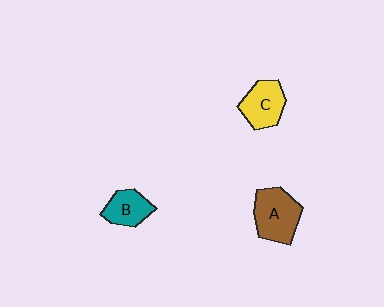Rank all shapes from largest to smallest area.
From largest to smallest: A (brown), C (yellow), B (teal).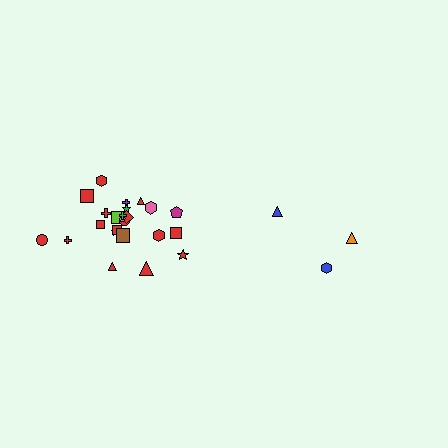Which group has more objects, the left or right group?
The left group.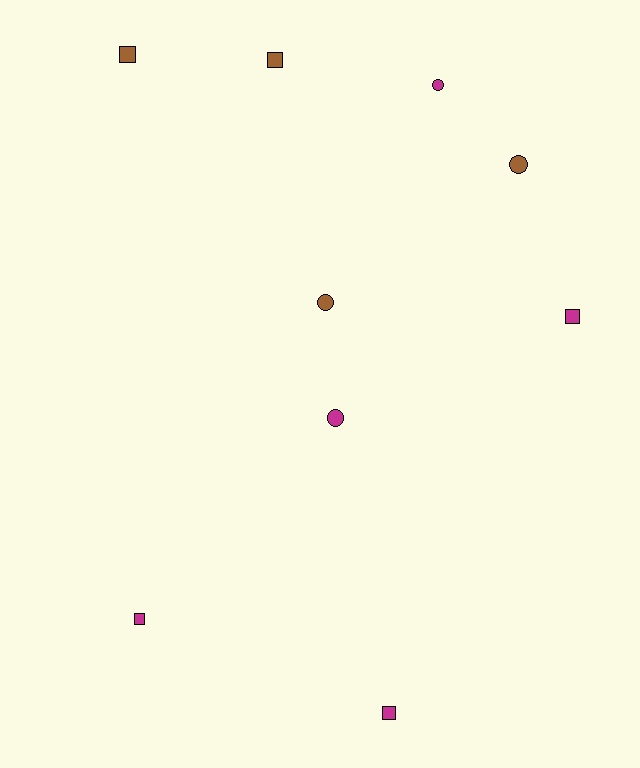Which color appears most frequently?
Magenta, with 5 objects.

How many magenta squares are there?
There are 3 magenta squares.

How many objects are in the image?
There are 9 objects.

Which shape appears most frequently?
Square, with 5 objects.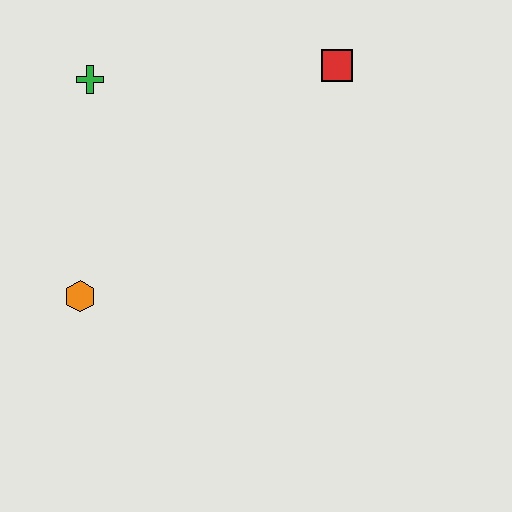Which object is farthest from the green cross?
The red square is farthest from the green cross.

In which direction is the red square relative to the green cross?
The red square is to the right of the green cross.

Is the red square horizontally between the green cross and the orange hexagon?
No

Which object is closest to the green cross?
The orange hexagon is closest to the green cross.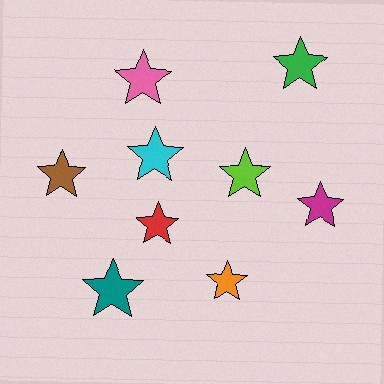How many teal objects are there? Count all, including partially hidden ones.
There is 1 teal object.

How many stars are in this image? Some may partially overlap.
There are 9 stars.